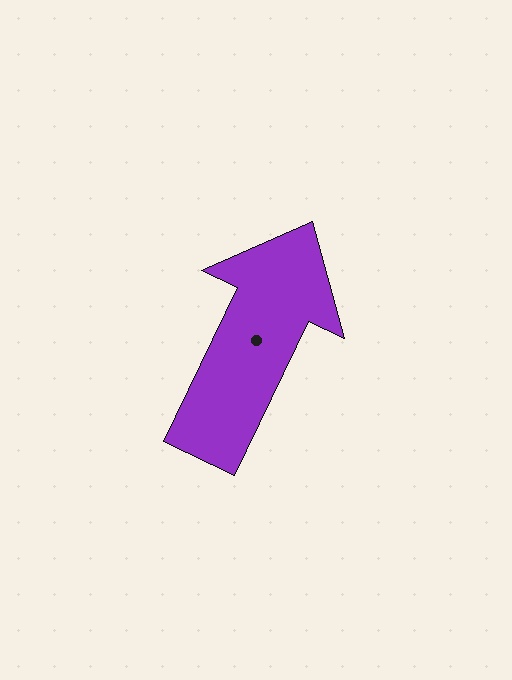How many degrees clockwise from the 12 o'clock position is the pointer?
Approximately 26 degrees.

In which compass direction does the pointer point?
Northeast.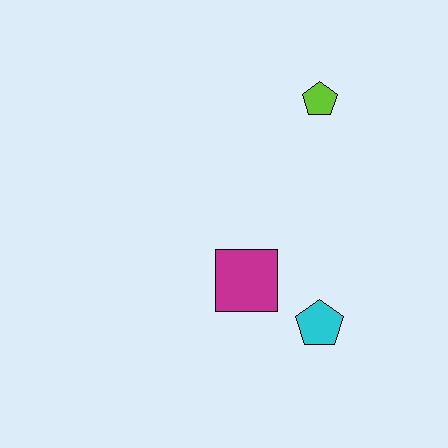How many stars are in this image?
There are no stars.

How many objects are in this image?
There are 3 objects.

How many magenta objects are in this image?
There is 1 magenta object.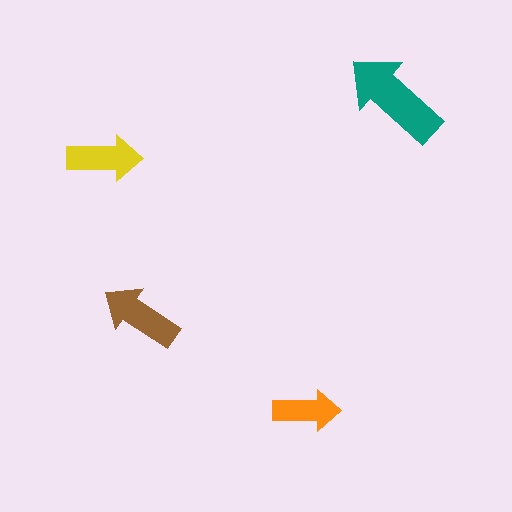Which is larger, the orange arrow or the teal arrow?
The teal one.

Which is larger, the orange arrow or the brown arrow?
The brown one.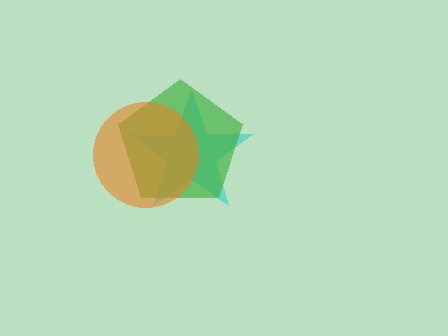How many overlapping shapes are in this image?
There are 3 overlapping shapes in the image.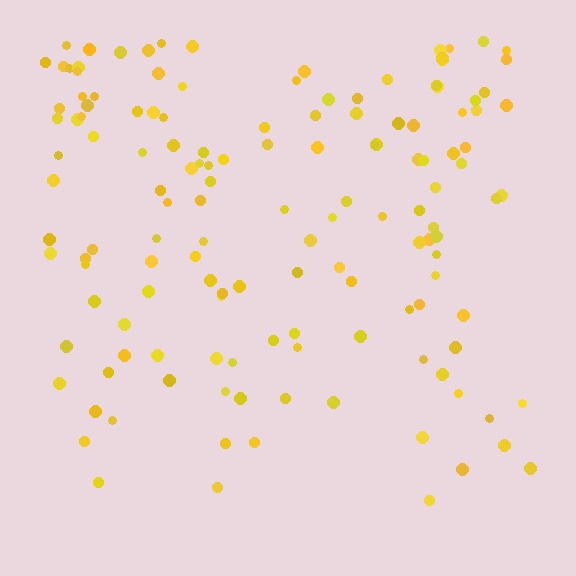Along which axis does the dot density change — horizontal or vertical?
Vertical.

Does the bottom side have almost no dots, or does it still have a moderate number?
Still a moderate number, just noticeably fewer than the top.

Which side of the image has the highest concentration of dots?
The top.